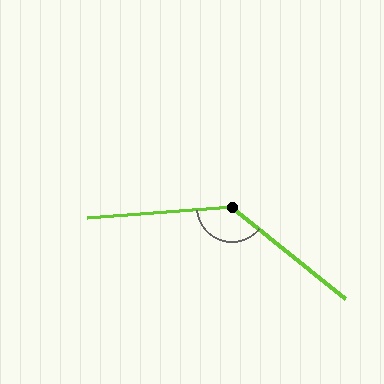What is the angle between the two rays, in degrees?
Approximately 137 degrees.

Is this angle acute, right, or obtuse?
It is obtuse.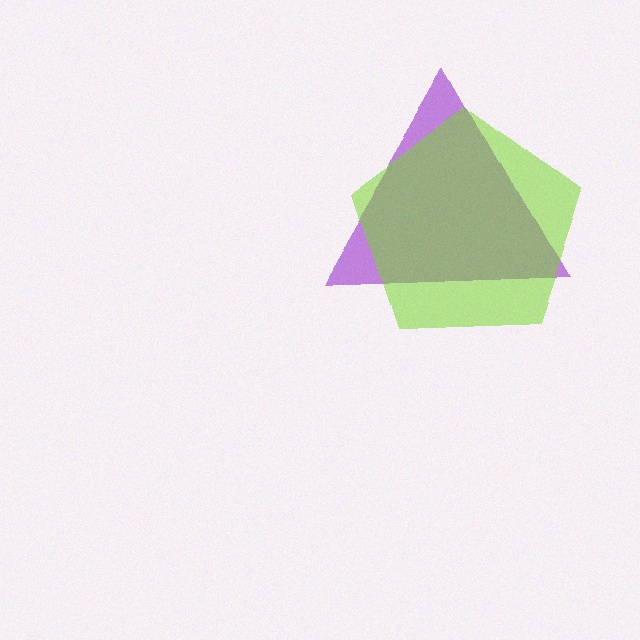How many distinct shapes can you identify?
There are 2 distinct shapes: a purple triangle, a lime pentagon.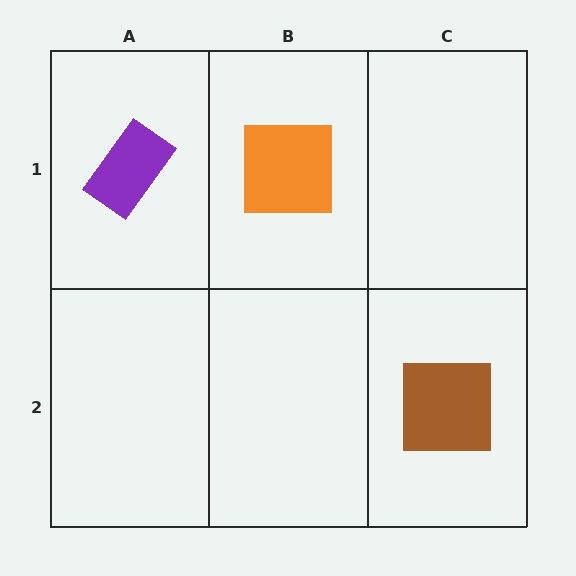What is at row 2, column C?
A brown square.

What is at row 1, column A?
A purple rectangle.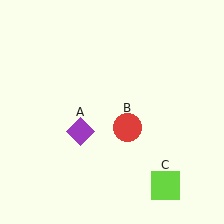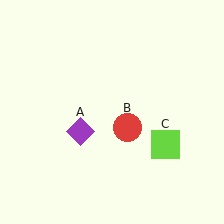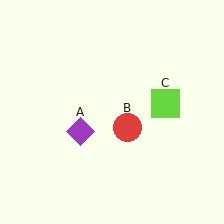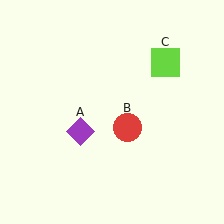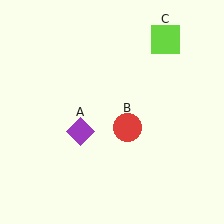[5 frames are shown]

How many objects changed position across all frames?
1 object changed position: lime square (object C).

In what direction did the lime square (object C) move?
The lime square (object C) moved up.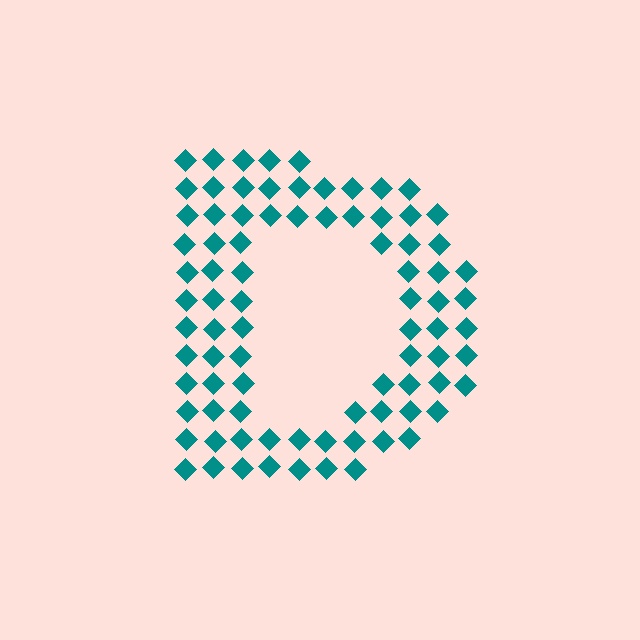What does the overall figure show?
The overall figure shows the letter D.